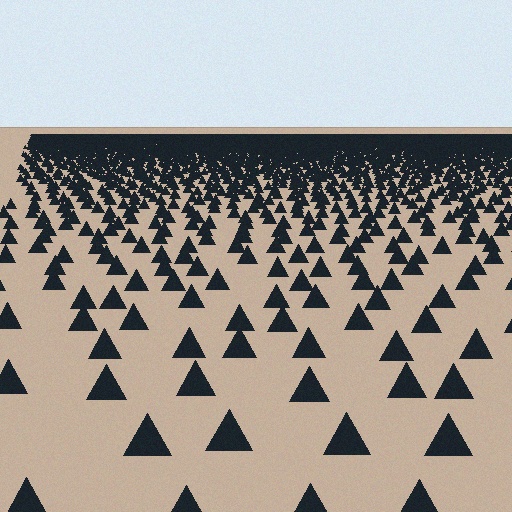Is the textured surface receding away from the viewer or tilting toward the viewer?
The surface is receding away from the viewer. Texture elements get smaller and denser toward the top.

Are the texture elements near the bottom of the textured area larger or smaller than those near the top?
Larger. Near the bottom, elements are closer to the viewer and appear at a bigger on-screen size.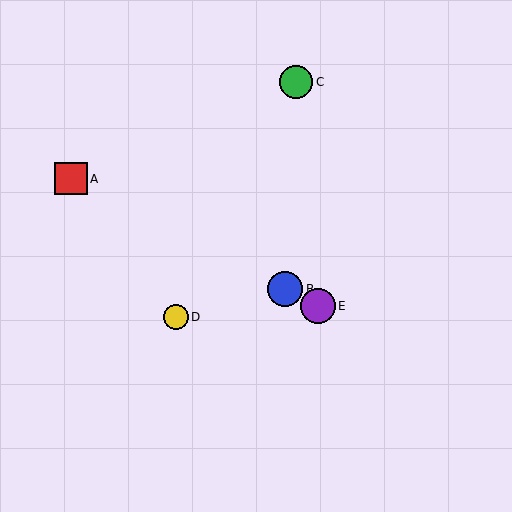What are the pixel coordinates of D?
Object D is at (176, 317).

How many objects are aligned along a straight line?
3 objects (A, B, E) are aligned along a straight line.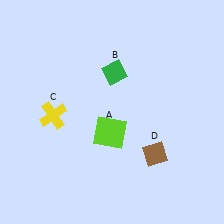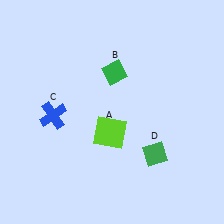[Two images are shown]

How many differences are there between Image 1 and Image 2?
There are 2 differences between the two images.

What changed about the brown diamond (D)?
In Image 1, D is brown. In Image 2, it changed to green.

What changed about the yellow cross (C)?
In Image 1, C is yellow. In Image 2, it changed to blue.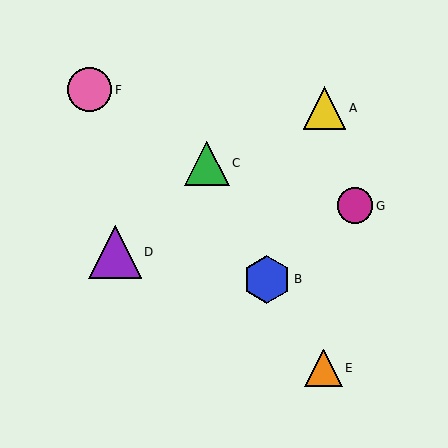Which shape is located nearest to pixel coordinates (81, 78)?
The pink circle (labeled F) at (90, 90) is nearest to that location.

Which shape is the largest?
The purple triangle (labeled D) is the largest.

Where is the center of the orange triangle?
The center of the orange triangle is at (323, 368).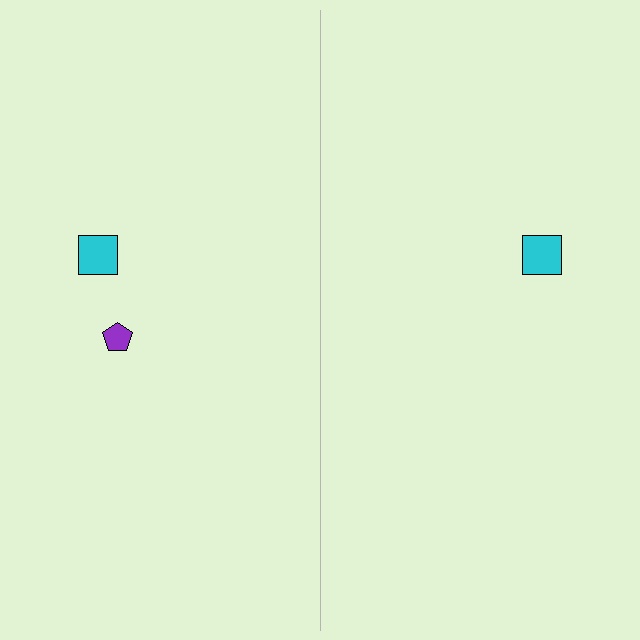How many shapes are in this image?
There are 3 shapes in this image.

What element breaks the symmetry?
A purple pentagon is missing from the right side.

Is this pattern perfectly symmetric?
No, the pattern is not perfectly symmetric. A purple pentagon is missing from the right side.